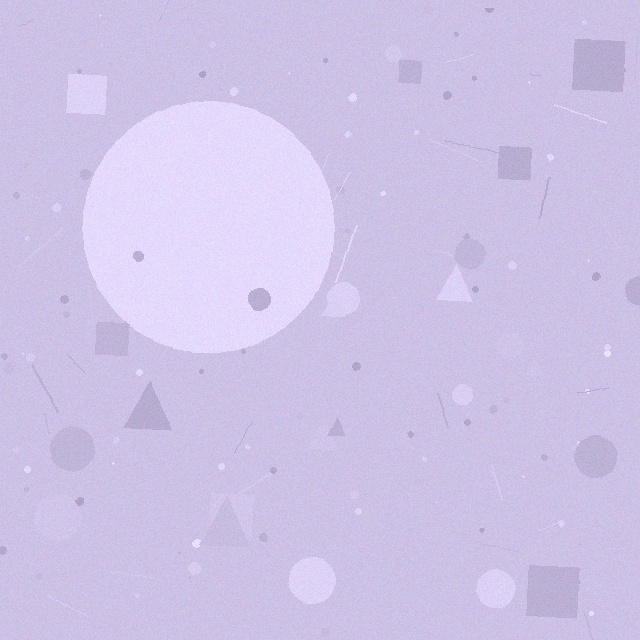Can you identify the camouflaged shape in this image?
The camouflaged shape is a circle.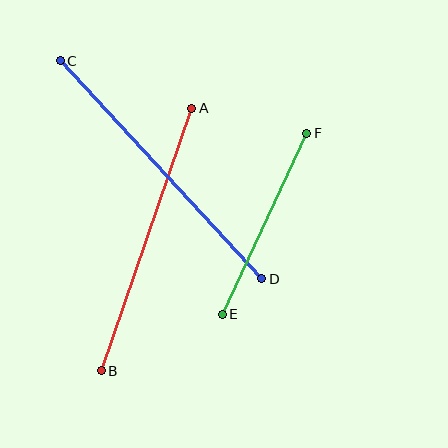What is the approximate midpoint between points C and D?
The midpoint is at approximately (161, 170) pixels.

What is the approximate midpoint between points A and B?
The midpoint is at approximately (147, 239) pixels.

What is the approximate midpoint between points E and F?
The midpoint is at approximately (264, 224) pixels.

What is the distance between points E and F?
The distance is approximately 200 pixels.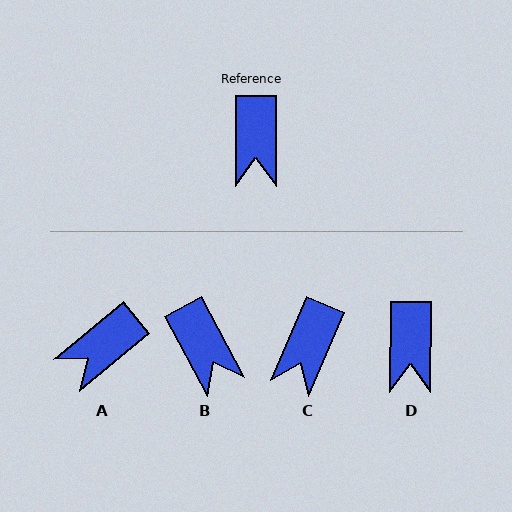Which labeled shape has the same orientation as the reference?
D.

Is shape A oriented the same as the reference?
No, it is off by about 50 degrees.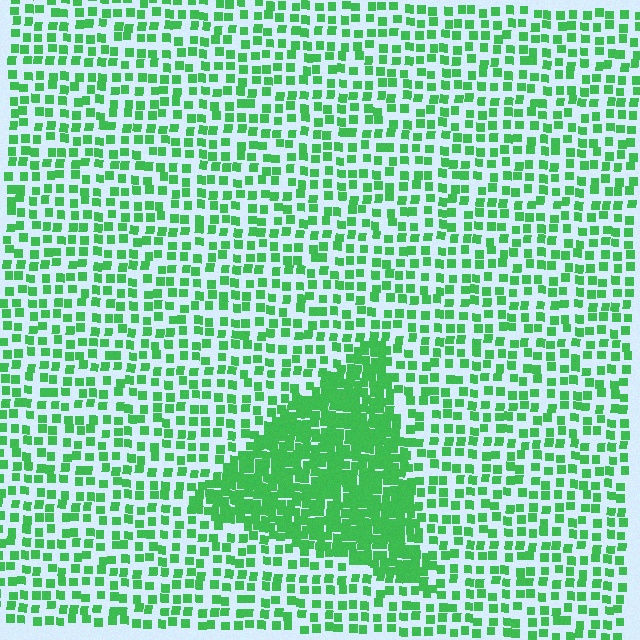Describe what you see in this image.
The image contains small green elements arranged at two different densities. A triangle-shaped region is visible where the elements are more densely packed than the surrounding area.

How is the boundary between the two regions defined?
The boundary is defined by a change in element density (approximately 2.5x ratio). All elements are the same color, size, and shape.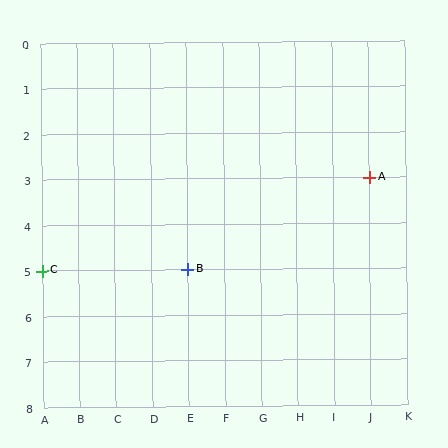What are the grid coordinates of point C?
Point C is at grid coordinates (A, 5).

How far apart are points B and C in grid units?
Points B and C are 4 columns apart.